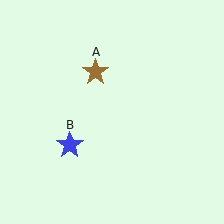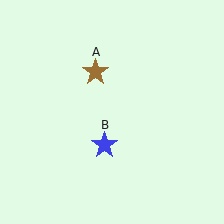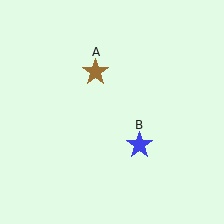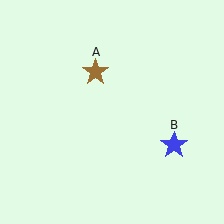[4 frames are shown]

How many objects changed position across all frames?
1 object changed position: blue star (object B).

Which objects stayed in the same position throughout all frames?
Brown star (object A) remained stationary.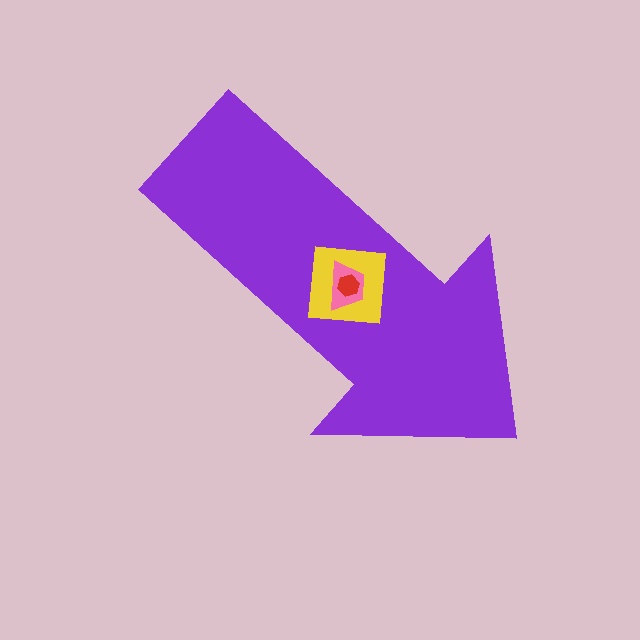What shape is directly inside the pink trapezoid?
The red hexagon.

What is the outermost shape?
The purple arrow.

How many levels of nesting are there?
4.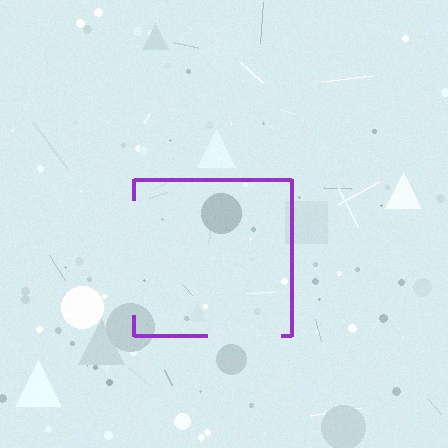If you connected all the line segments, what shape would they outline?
They would outline a square.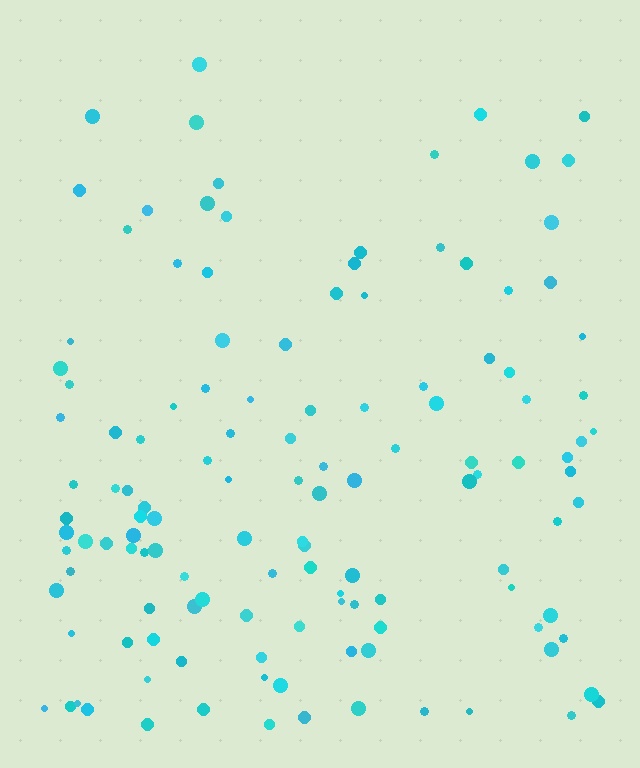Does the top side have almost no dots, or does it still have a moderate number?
Still a moderate number, just noticeably fewer than the bottom.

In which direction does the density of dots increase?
From top to bottom, with the bottom side densest.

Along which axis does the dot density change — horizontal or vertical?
Vertical.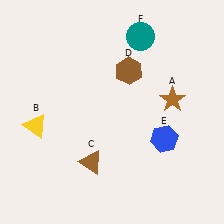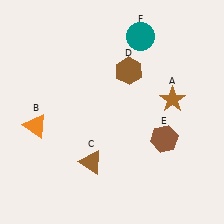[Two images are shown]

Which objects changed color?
B changed from yellow to orange. E changed from blue to brown.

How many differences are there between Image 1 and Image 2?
There are 2 differences between the two images.